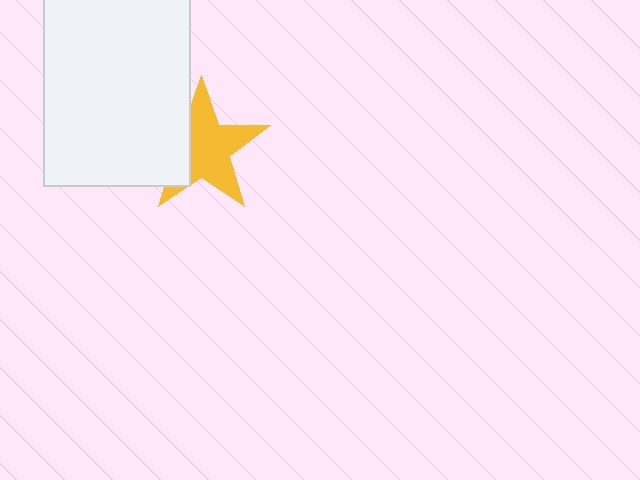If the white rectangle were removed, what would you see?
You would see the complete yellow star.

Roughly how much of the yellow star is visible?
Most of it is visible (roughly 68%).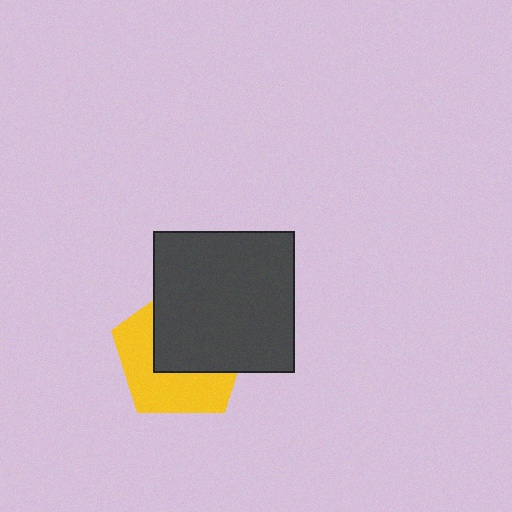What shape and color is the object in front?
The object in front is a dark gray square.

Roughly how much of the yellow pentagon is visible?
About half of it is visible (roughly 48%).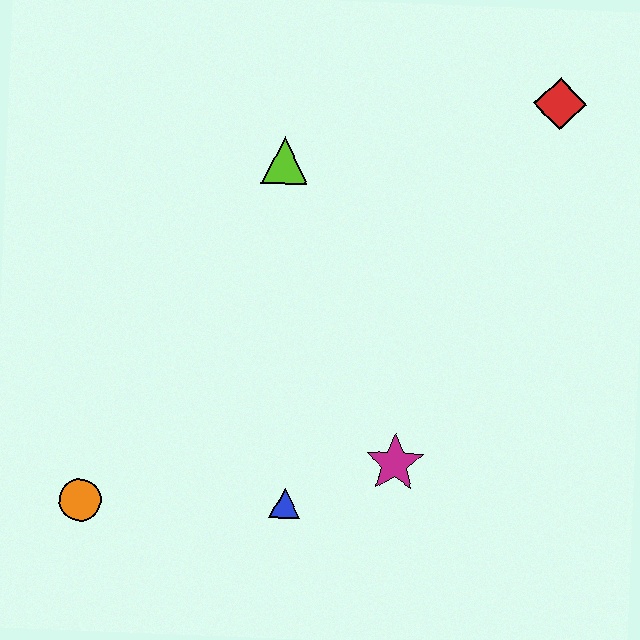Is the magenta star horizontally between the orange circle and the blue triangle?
No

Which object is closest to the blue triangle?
The magenta star is closest to the blue triangle.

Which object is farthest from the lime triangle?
The orange circle is farthest from the lime triangle.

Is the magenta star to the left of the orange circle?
No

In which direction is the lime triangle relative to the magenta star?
The lime triangle is above the magenta star.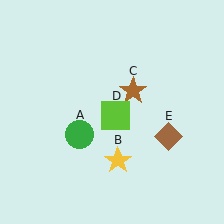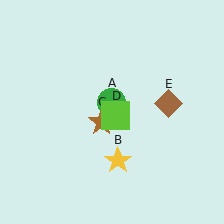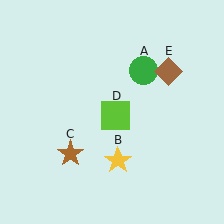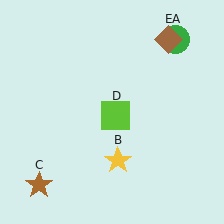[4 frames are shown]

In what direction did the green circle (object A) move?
The green circle (object A) moved up and to the right.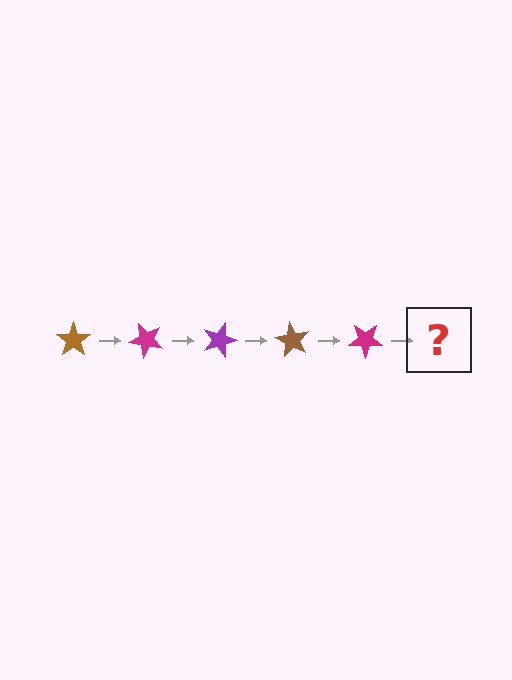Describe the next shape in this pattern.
It should be a purple star, rotated 225 degrees from the start.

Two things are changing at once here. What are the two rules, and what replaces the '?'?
The two rules are that it rotates 45 degrees each step and the color cycles through brown, magenta, and purple. The '?' should be a purple star, rotated 225 degrees from the start.